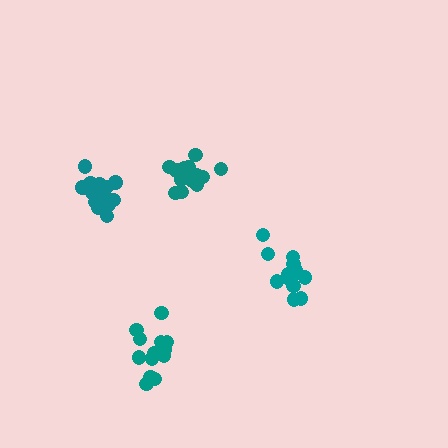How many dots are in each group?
Group 1: 16 dots, Group 2: 14 dots, Group 3: 15 dots, Group 4: 14 dots (59 total).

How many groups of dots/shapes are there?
There are 4 groups.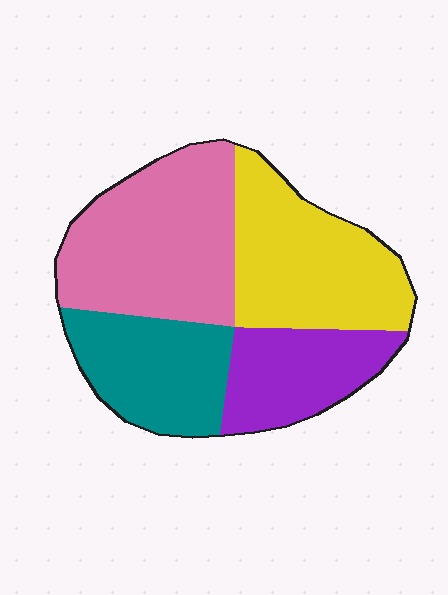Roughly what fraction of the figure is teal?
Teal takes up less than a quarter of the figure.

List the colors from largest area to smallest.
From largest to smallest: pink, yellow, teal, purple.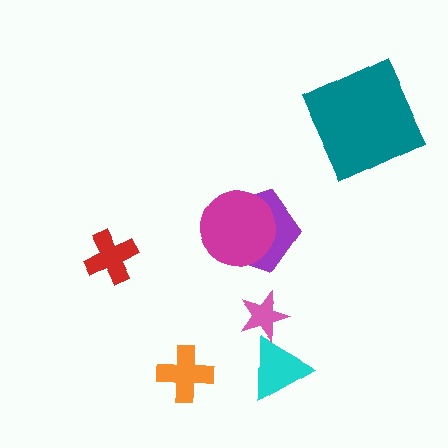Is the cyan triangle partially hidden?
Yes, it is partially covered by another shape.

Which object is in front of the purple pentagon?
The magenta circle is in front of the purple pentagon.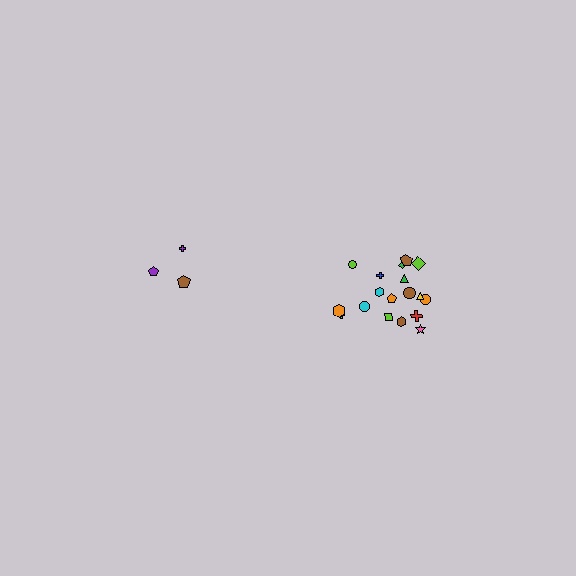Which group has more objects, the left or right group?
The right group.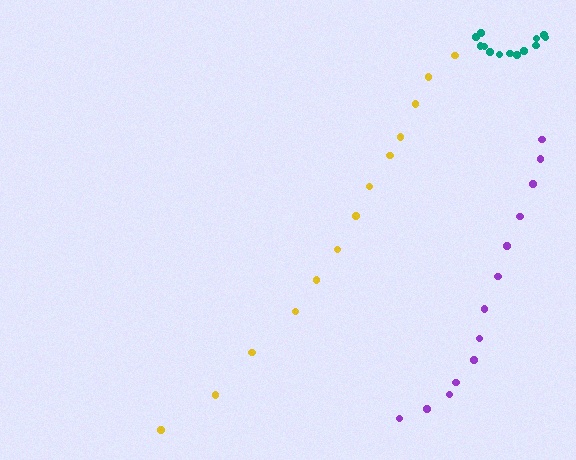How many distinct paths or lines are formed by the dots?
There are 3 distinct paths.